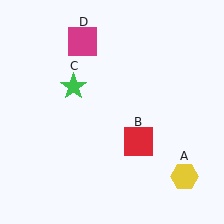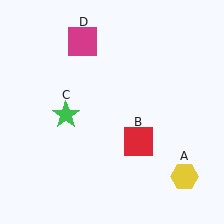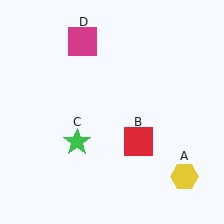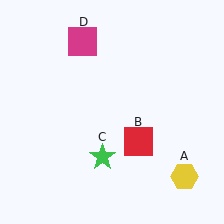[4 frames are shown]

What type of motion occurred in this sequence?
The green star (object C) rotated counterclockwise around the center of the scene.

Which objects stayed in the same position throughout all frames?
Yellow hexagon (object A) and red square (object B) and magenta square (object D) remained stationary.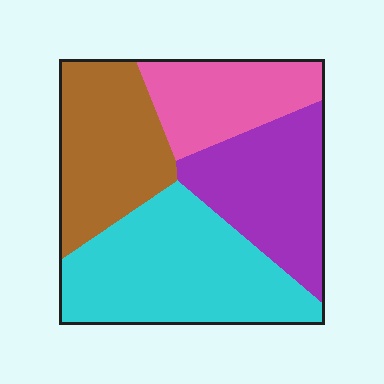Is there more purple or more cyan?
Cyan.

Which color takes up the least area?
Pink, at roughly 20%.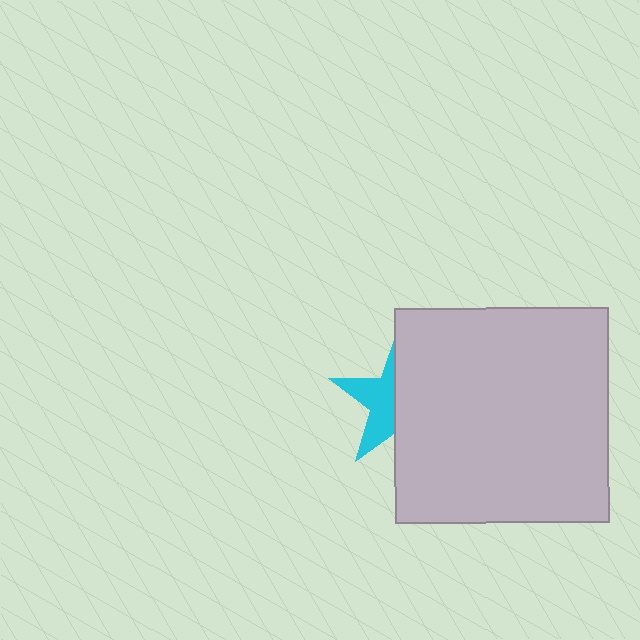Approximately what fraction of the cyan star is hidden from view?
Roughly 58% of the cyan star is hidden behind the light gray square.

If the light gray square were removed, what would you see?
You would see the complete cyan star.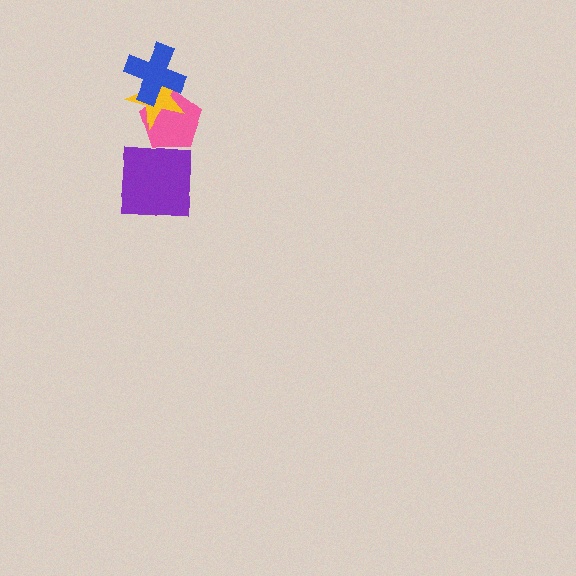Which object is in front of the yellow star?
The blue cross is in front of the yellow star.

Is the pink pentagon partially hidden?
Yes, it is partially covered by another shape.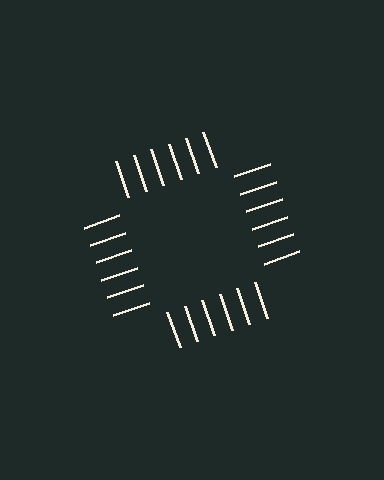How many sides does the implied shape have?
4 sides — the line-ends trace a square.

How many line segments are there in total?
24 — 6 along each of the 4 edges.